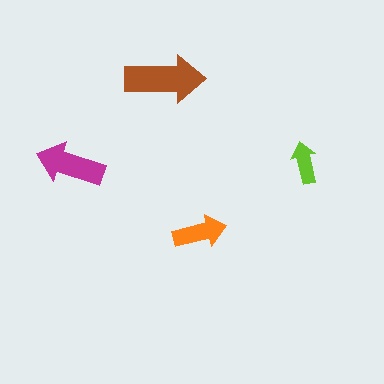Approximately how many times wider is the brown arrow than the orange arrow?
About 1.5 times wider.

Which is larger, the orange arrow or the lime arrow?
The orange one.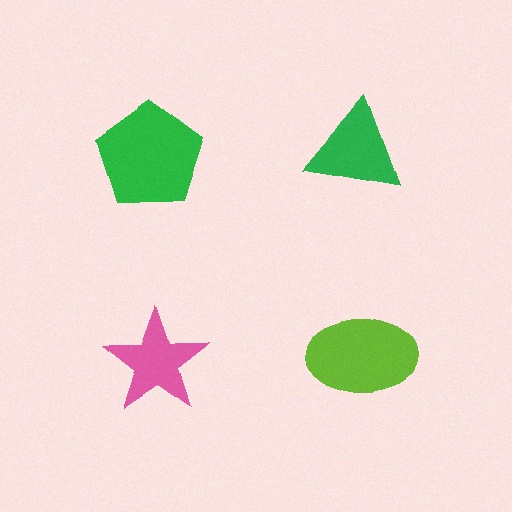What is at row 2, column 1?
A pink star.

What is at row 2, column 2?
A lime ellipse.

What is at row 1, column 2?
A green triangle.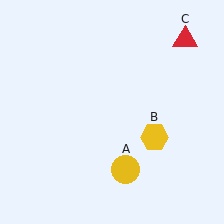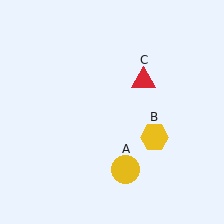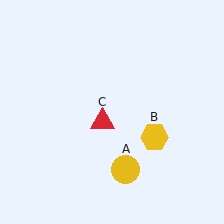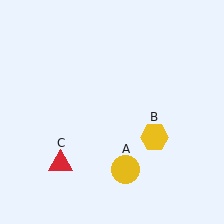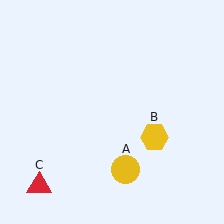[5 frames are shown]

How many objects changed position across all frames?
1 object changed position: red triangle (object C).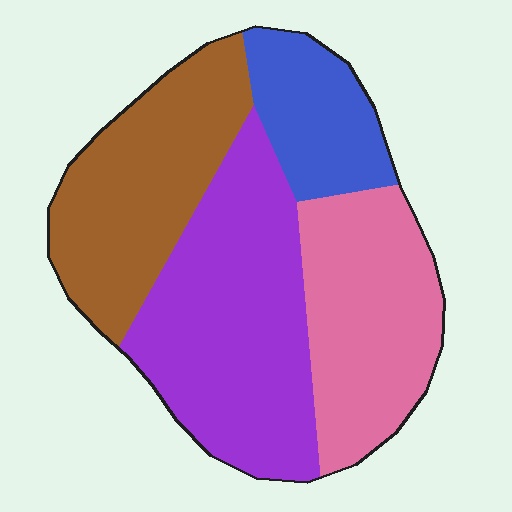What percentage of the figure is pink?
Pink takes up about one quarter (1/4) of the figure.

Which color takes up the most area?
Purple, at roughly 35%.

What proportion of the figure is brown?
Brown takes up between a quarter and a half of the figure.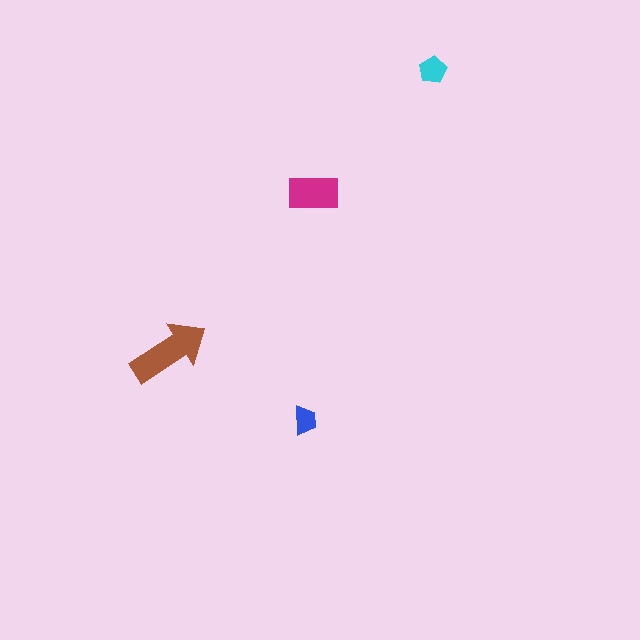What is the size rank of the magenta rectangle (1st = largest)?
2nd.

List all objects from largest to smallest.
The brown arrow, the magenta rectangle, the cyan pentagon, the blue trapezoid.